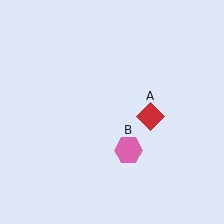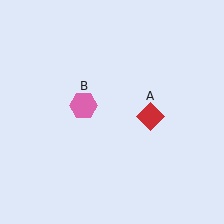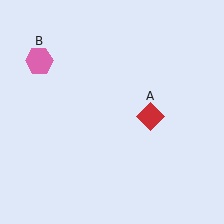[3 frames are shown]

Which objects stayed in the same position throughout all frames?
Red diamond (object A) remained stationary.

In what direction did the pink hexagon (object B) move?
The pink hexagon (object B) moved up and to the left.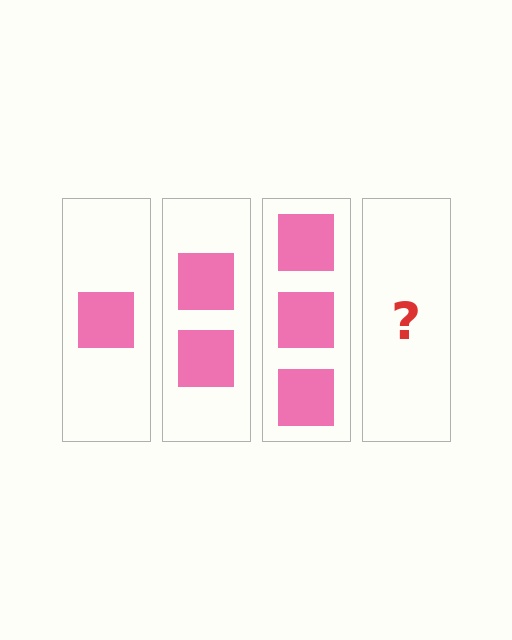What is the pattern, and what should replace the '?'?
The pattern is that each step adds one more square. The '?' should be 4 squares.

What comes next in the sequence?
The next element should be 4 squares.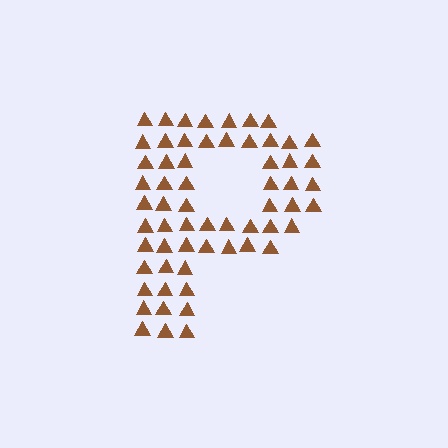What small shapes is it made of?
It is made of small triangles.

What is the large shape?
The large shape is the letter P.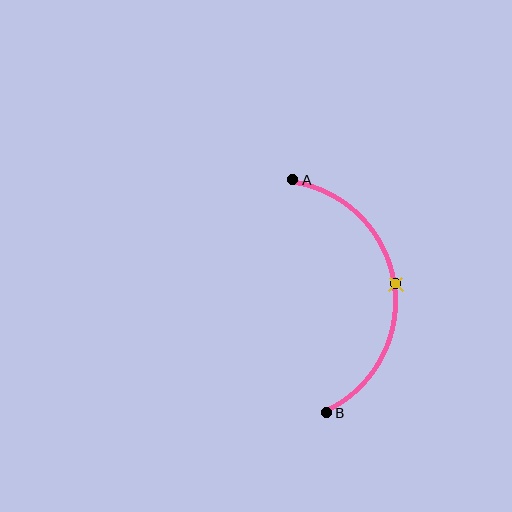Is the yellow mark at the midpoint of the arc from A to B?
Yes. The yellow mark lies on the arc at equal arc-length from both A and B — it is the arc midpoint.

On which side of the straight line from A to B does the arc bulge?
The arc bulges to the right of the straight line connecting A and B.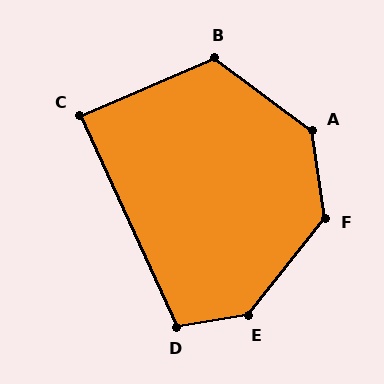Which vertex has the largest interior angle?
E, at approximately 137 degrees.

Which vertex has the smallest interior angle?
C, at approximately 89 degrees.